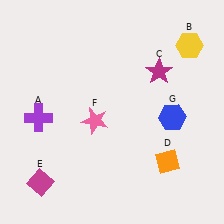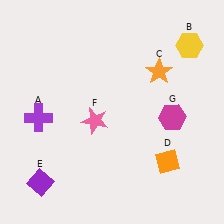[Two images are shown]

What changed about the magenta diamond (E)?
In Image 1, E is magenta. In Image 2, it changed to purple.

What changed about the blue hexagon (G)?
In Image 1, G is blue. In Image 2, it changed to magenta.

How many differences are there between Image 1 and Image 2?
There are 3 differences between the two images.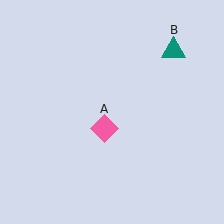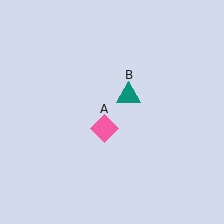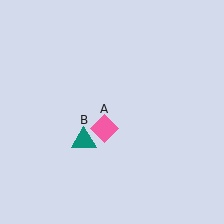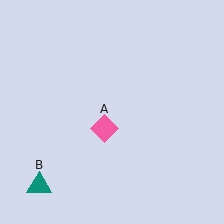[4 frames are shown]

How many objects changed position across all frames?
1 object changed position: teal triangle (object B).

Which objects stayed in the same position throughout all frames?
Pink diamond (object A) remained stationary.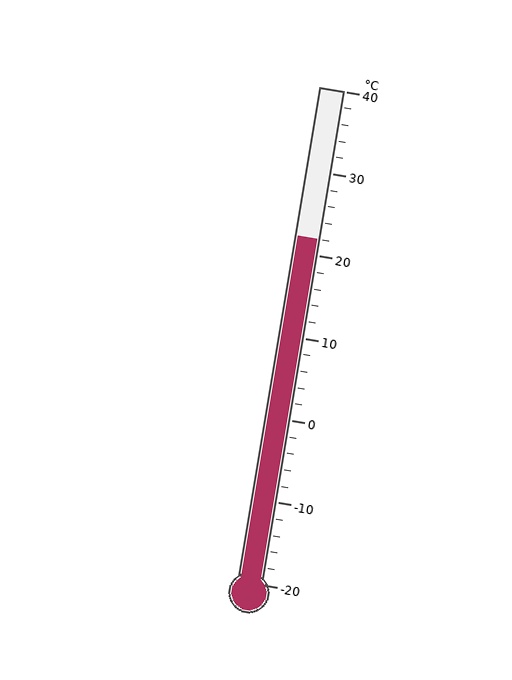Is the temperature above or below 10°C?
The temperature is above 10°C.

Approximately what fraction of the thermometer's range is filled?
The thermometer is filled to approximately 70% of its range.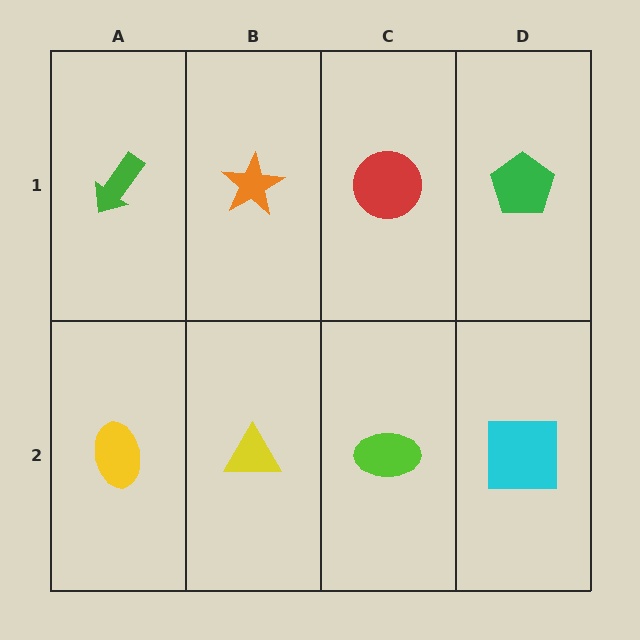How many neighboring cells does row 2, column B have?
3.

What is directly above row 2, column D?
A green pentagon.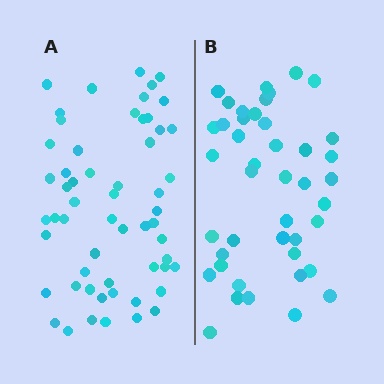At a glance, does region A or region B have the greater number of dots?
Region A (the left region) has more dots.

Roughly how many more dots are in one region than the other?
Region A has approximately 15 more dots than region B.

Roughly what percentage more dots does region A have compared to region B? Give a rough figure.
About 35% more.